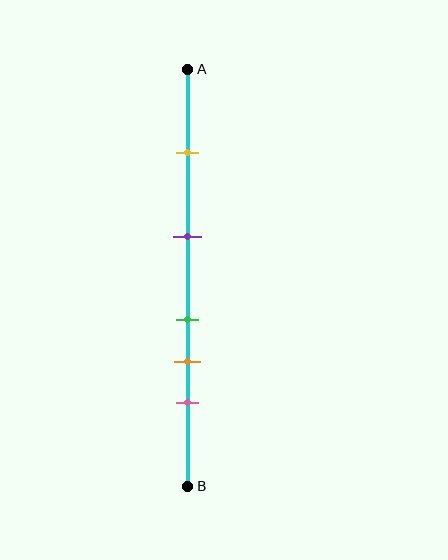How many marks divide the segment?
There are 5 marks dividing the segment.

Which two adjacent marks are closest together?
The green and orange marks are the closest adjacent pair.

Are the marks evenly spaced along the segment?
No, the marks are not evenly spaced.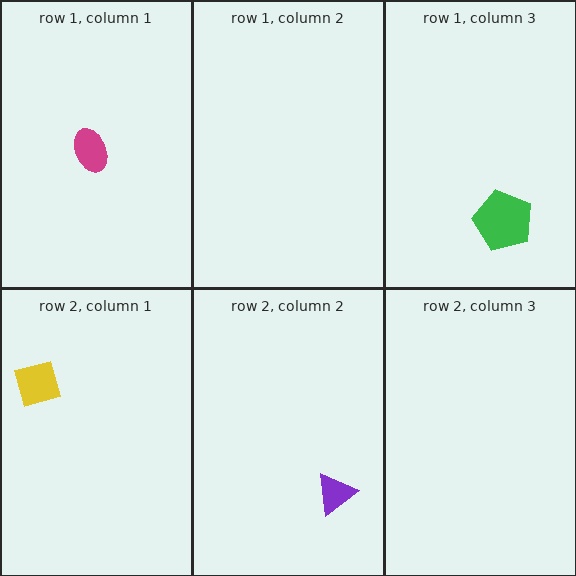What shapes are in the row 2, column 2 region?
The purple triangle.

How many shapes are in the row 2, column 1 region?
1.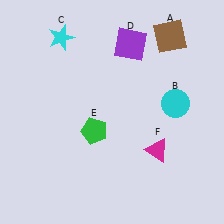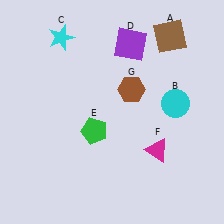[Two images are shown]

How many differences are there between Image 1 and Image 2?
There is 1 difference between the two images.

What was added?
A brown hexagon (G) was added in Image 2.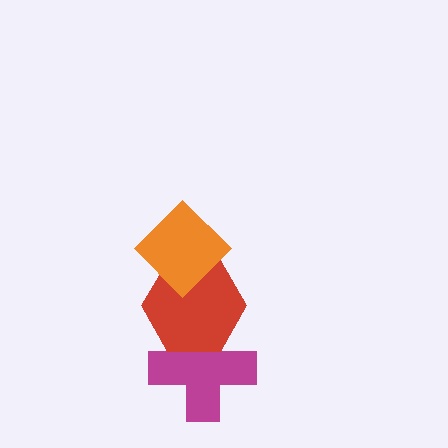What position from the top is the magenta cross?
The magenta cross is 3rd from the top.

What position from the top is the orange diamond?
The orange diamond is 1st from the top.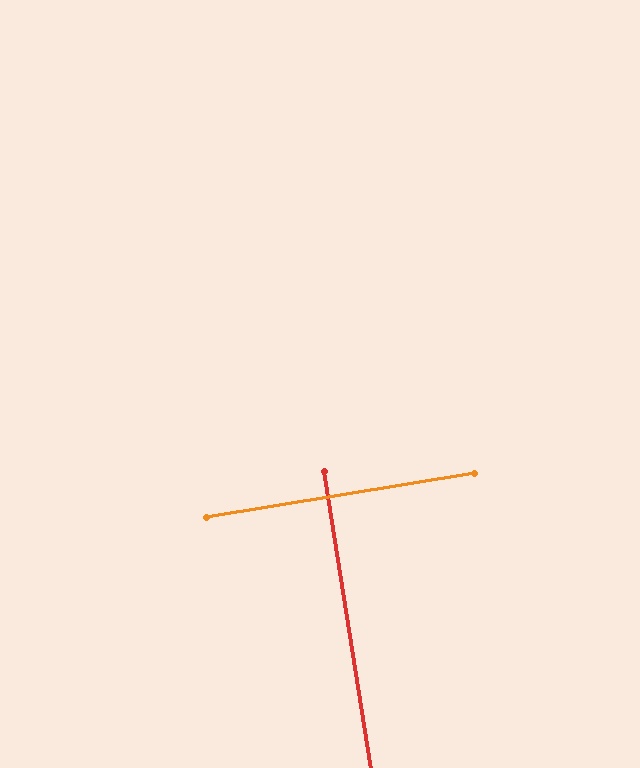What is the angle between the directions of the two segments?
Approximately 90 degrees.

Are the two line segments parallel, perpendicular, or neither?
Perpendicular — they meet at approximately 90°.